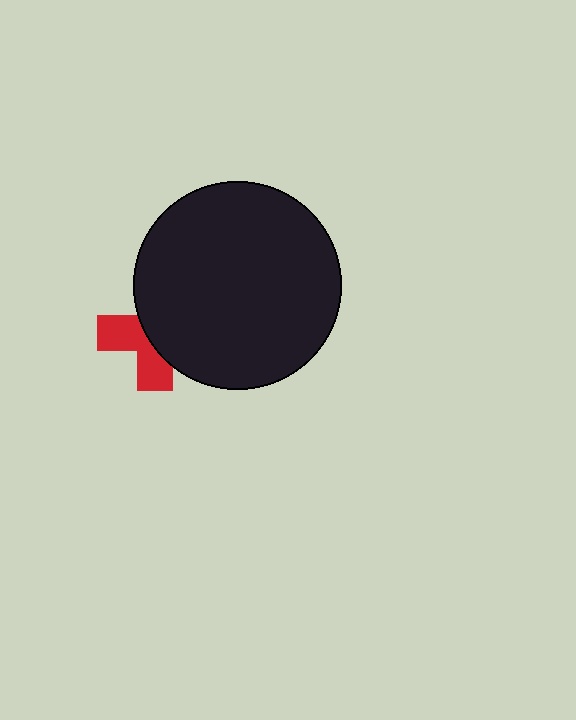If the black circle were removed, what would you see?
You would see the complete red cross.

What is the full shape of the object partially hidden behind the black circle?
The partially hidden object is a red cross.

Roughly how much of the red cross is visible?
A small part of it is visible (roughly 43%).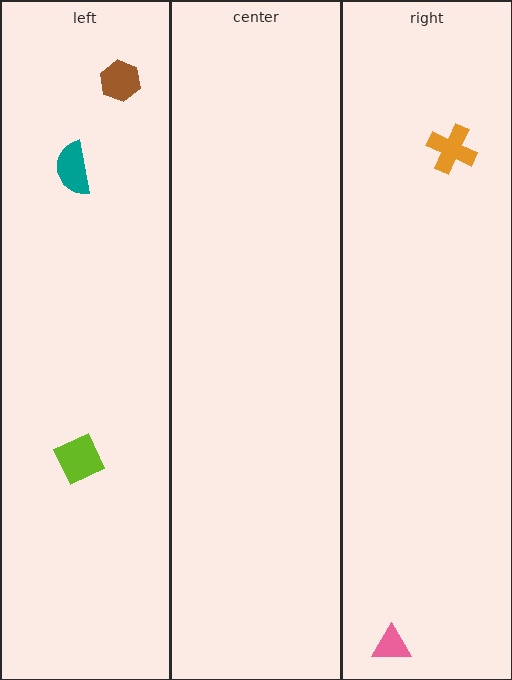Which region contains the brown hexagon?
The left region.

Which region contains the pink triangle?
The right region.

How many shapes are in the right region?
2.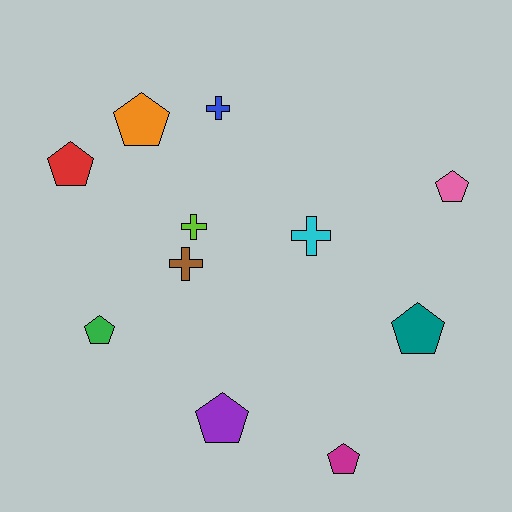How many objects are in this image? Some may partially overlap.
There are 11 objects.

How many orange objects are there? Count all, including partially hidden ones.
There is 1 orange object.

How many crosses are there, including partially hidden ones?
There are 4 crosses.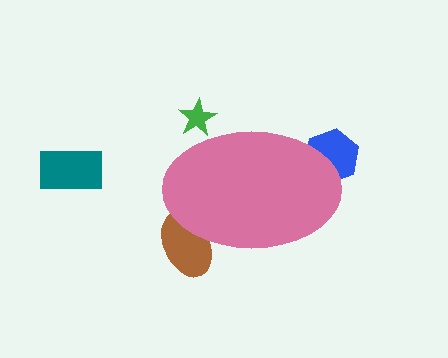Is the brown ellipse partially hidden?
Yes, the brown ellipse is partially hidden behind the pink ellipse.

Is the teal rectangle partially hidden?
No, the teal rectangle is fully visible.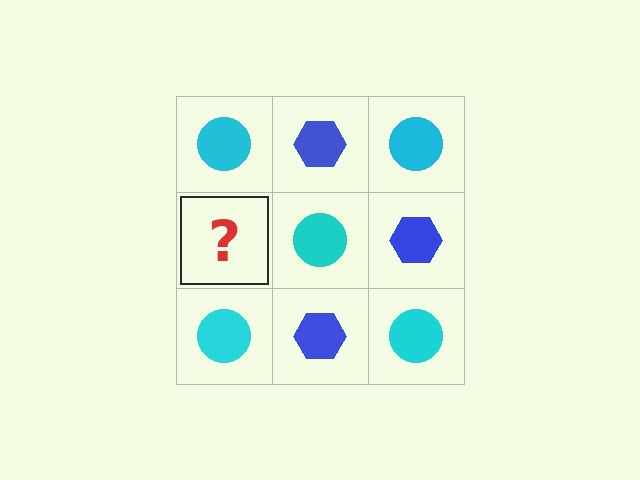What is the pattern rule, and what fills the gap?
The rule is that it alternates cyan circle and blue hexagon in a checkerboard pattern. The gap should be filled with a blue hexagon.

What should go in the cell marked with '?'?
The missing cell should contain a blue hexagon.